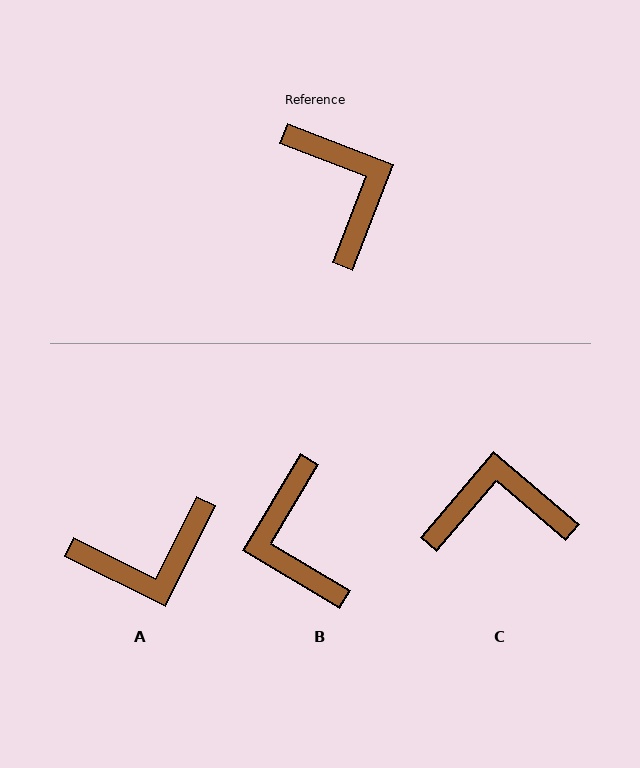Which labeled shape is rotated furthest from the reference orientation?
B, about 170 degrees away.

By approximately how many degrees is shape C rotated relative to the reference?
Approximately 71 degrees counter-clockwise.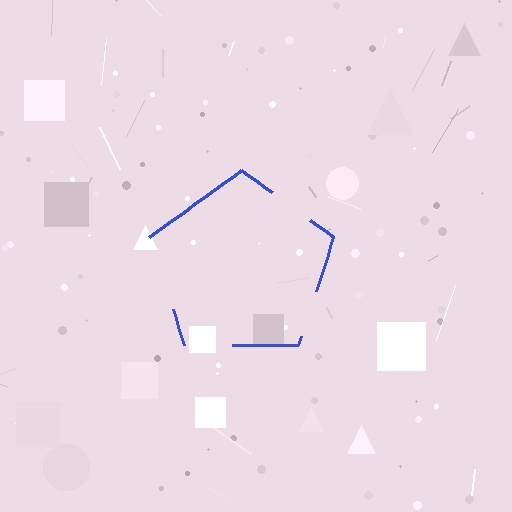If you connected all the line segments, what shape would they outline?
They would outline a pentagon.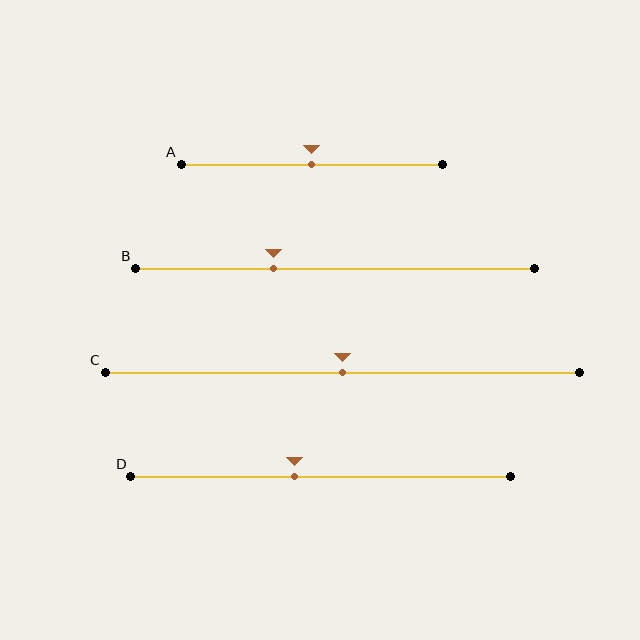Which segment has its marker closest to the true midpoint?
Segment A has its marker closest to the true midpoint.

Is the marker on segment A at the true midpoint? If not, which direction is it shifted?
Yes, the marker on segment A is at the true midpoint.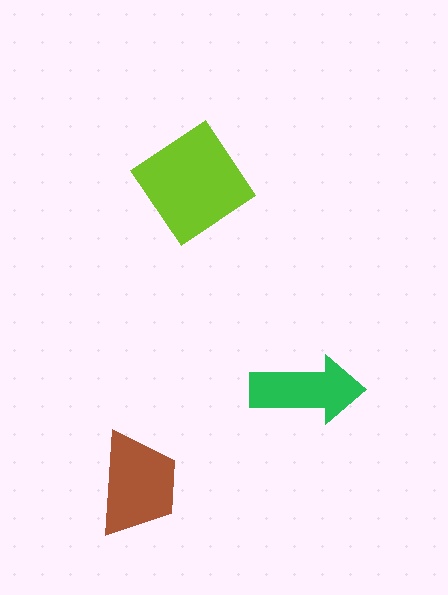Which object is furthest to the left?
The brown trapezoid is leftmost.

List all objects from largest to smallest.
The lime diamond, the brown trapezoid, the green arrow.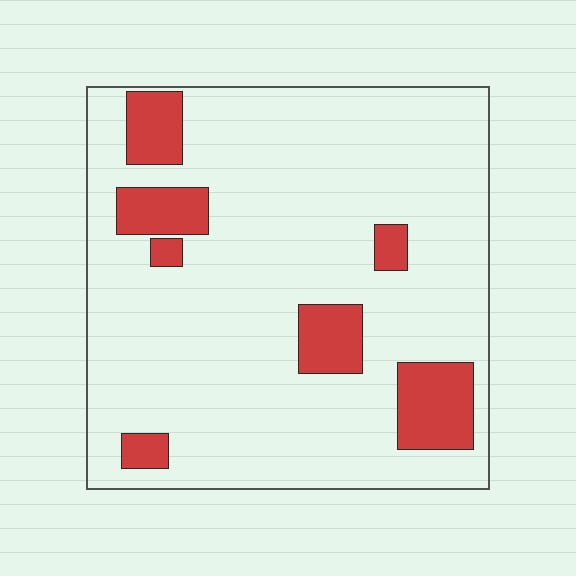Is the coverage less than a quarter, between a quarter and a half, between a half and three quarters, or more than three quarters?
Less than a quarter.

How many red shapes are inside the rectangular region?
7.